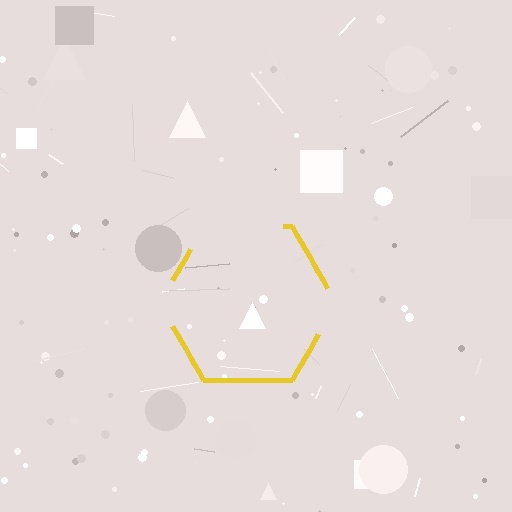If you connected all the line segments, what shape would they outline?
They would outline a hexagon.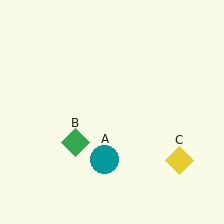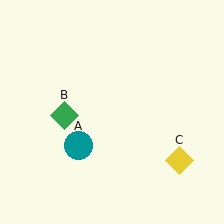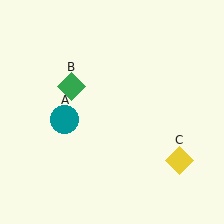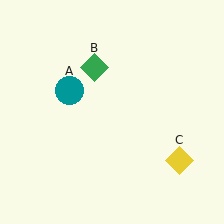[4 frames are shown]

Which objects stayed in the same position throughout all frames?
Yellow diamond (object C) remained stationary.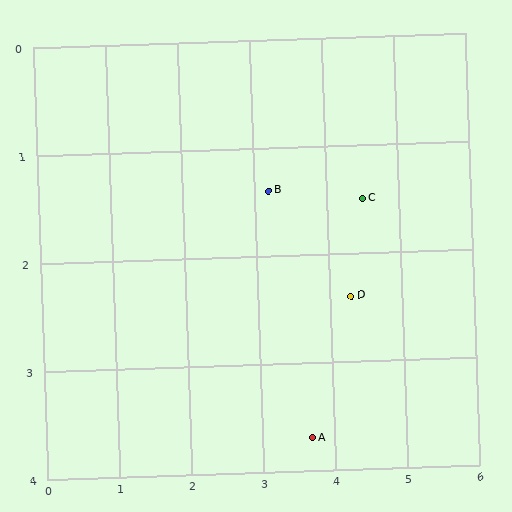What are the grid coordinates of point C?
Point C is at approximately (4.5, 1.5).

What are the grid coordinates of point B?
Point B is at approximately (3.2, 1.4).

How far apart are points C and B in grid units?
Points C and B are about 1.3 grid units apart.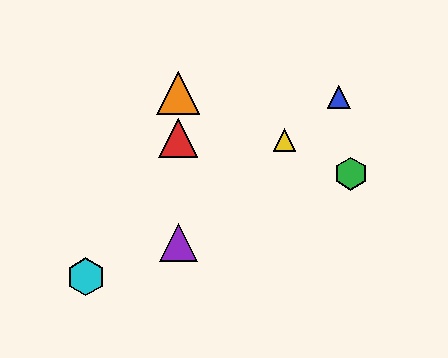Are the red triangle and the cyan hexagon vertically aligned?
No, the red triangle is at x≈178 and the cyan hexagon is at x≈86.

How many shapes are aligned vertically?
3 shapes (the red triangle, the purple triangle, the orange triangle) are aligned vertically.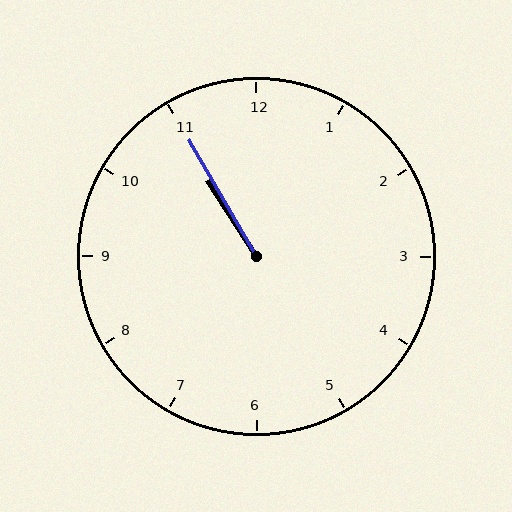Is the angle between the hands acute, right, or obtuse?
It is acute.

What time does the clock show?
10:55.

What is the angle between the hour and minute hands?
Approximately 2 degrees.